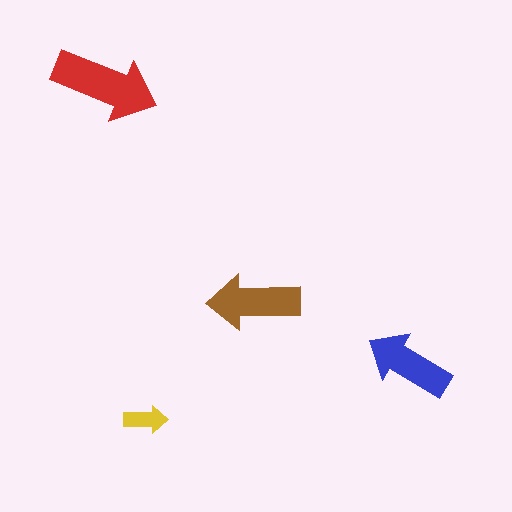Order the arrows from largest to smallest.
the red one, the brown one, the blue one, the yellow one.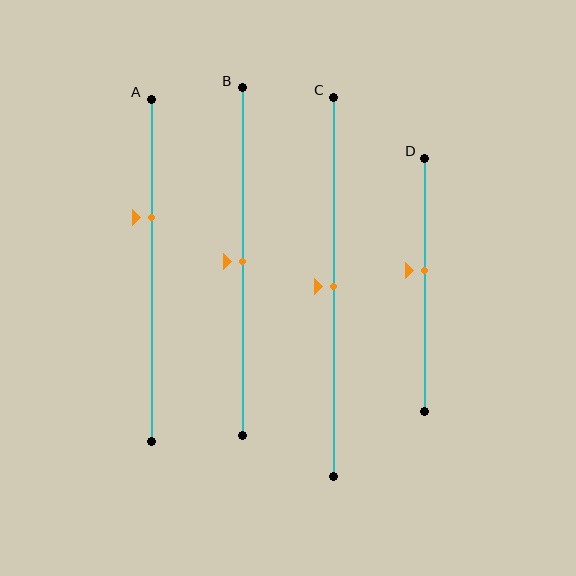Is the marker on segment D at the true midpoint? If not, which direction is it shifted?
No, the marker on segment D is shifted upward by about 6% of the segment length.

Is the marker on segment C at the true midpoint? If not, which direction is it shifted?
Yes, the marker on segment C is at the true midpoint.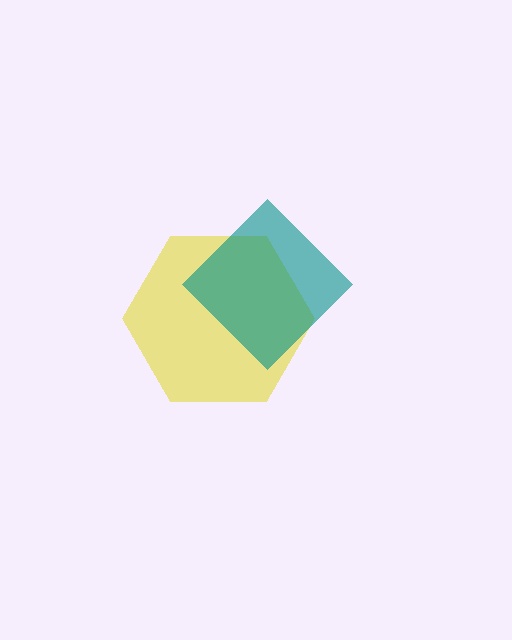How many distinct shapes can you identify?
There are 2 distinct shapes: a yellow hexagon, a teal diamond.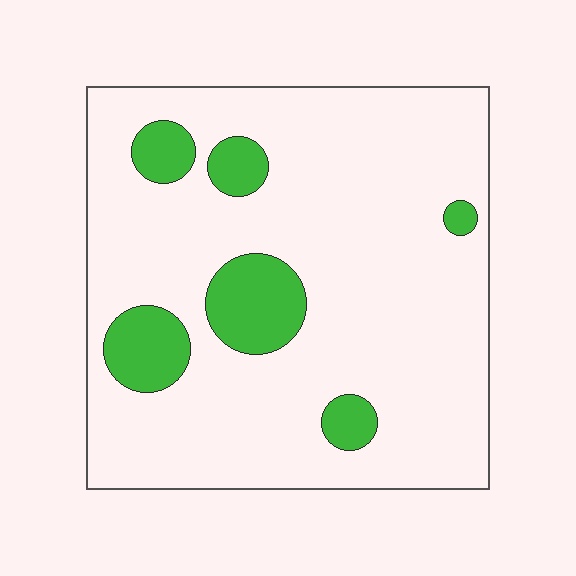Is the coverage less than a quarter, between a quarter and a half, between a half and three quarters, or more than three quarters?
Less than a quarter.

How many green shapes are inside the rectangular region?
6.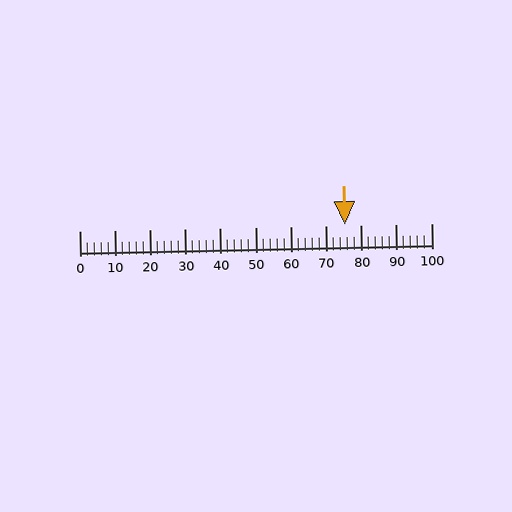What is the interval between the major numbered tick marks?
The major tick marks are spaced 10 units apart.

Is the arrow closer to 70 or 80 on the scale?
The arrow is closer to 80.